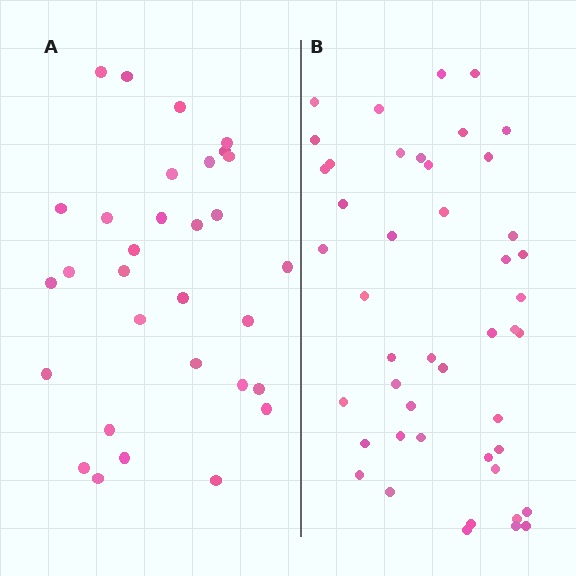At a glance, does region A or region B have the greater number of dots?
Region B (the right region) has more dots.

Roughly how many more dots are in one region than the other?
Region B has approximately 15 more dots than region A.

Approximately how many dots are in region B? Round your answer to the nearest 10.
About 50 dots. (The exact count is 46, which rounds to 50.)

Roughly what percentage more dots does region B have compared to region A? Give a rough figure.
About 50% more.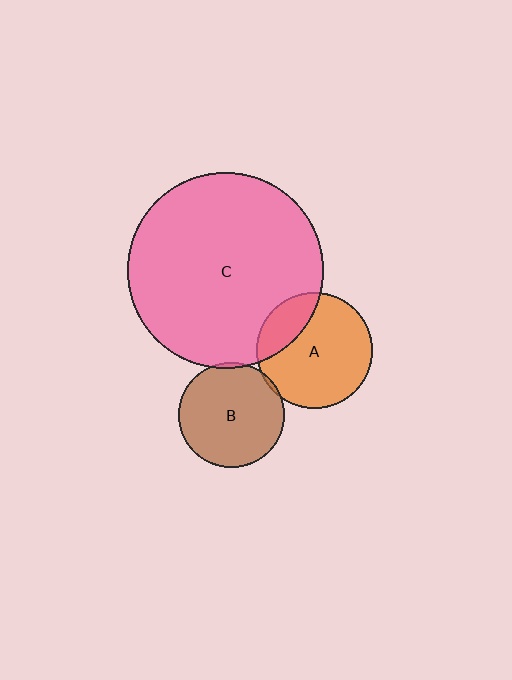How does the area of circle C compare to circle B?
Approximately 3.5 times.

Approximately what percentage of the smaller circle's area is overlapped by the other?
Approximately 5%.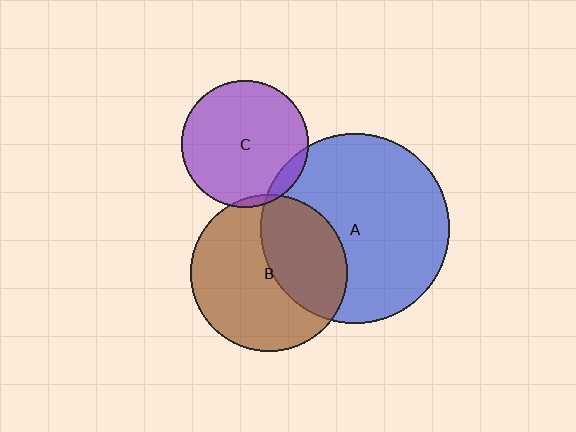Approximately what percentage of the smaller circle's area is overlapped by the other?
Approximately 5%.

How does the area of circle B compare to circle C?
Approximately 1.5 times.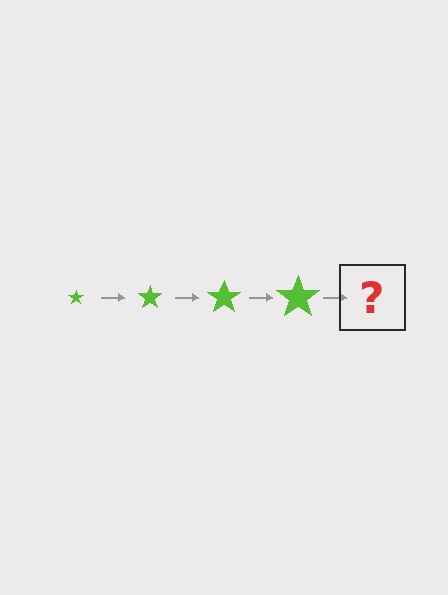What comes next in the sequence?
The next element should be a lime star, larger than the previous one.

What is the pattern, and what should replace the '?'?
The pattern is that the star gets progressively larger each step. The '?' should be a lime star, larger than the previous one.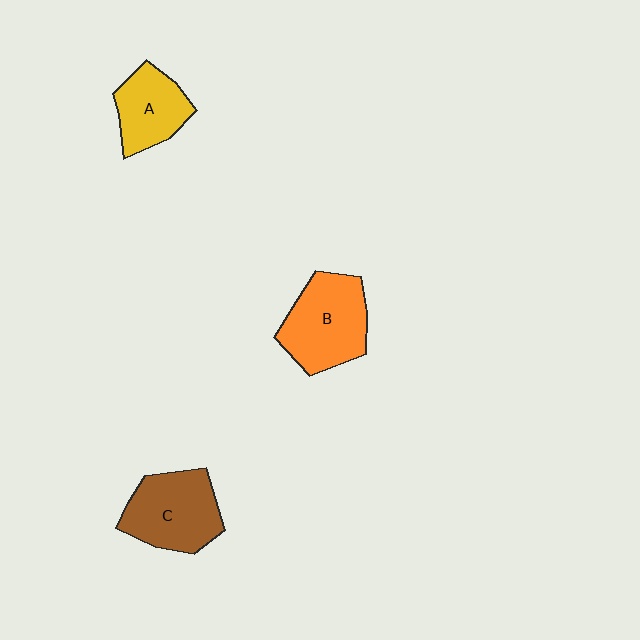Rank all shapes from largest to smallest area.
From largest to smallest: B (orange), C (brown), A (yellow).